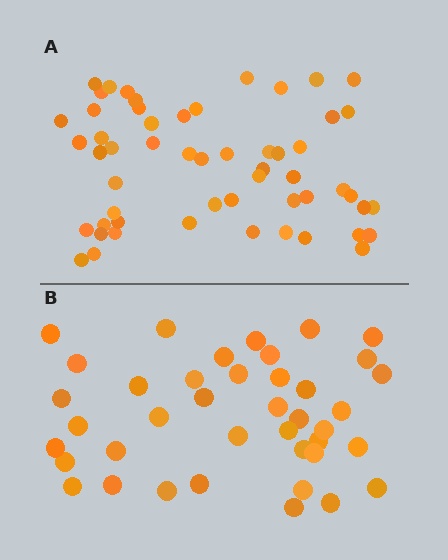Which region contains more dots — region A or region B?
Region A (the top region) has more dots.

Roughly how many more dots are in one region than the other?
Region A has approximately 15 more dots than region B.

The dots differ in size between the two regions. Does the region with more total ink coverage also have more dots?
No. Region B has more total ink coverage because its dots are larger, but region A actually contains more individual dots. Total area can be misleading — the number of items is what matters here.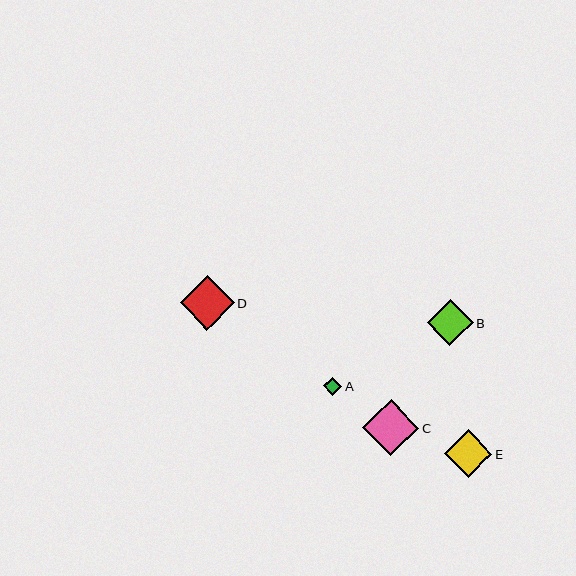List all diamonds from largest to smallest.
From largest to smallest: C, D, E, B, A.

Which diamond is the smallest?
Diamond A is the smallest with a size of approximately 18 pixels.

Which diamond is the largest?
Diamond C is the largest with a size of approximately 56 pixels.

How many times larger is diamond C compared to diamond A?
Diamond C is approximately 3.1 times the size of diamond A.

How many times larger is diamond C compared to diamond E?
Diamond C is approximately 1.2 times the size of diamond E.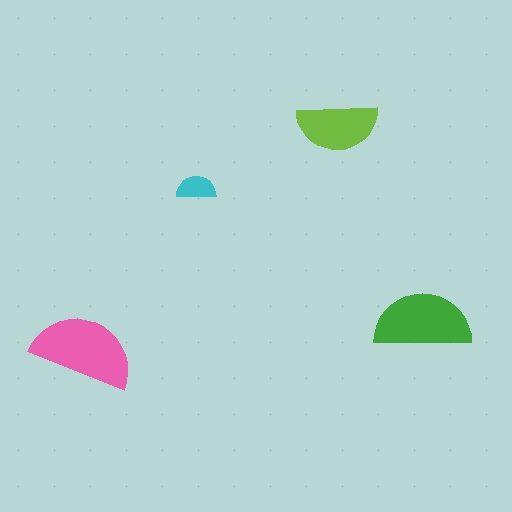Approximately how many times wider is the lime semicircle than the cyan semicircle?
About 2 times wider.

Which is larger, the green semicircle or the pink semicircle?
The pink one.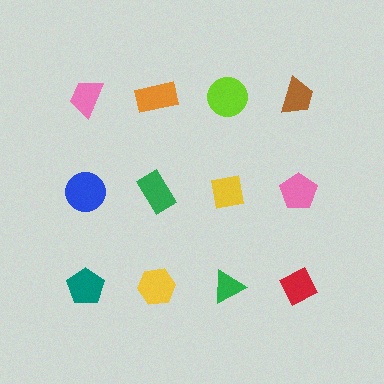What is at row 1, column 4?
A brown trapezoid.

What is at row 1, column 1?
A pink trapezoid.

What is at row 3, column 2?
A yellow hexagon.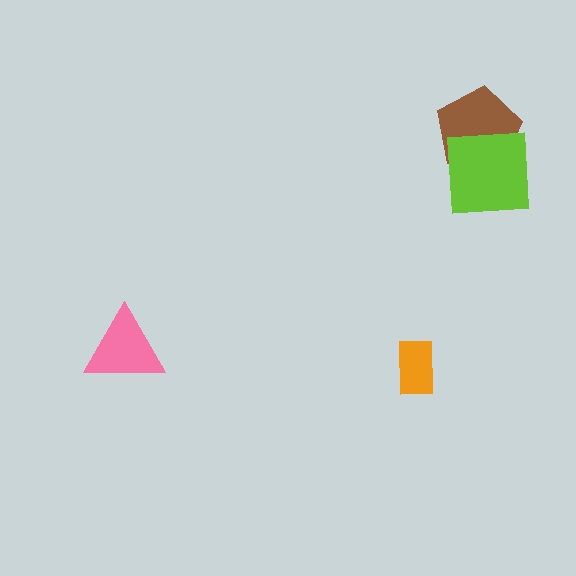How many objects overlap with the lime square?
1 object overlaps with the lime square.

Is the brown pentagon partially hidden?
Yes, it is partially covered by another shape.